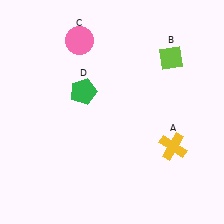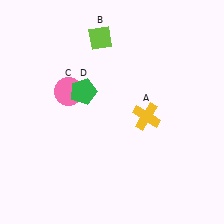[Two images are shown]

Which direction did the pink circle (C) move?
The pink circle (C) moved down.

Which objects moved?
The objects that moved are: the yellow cross (A), the lime diamond (B), the pink circle (C).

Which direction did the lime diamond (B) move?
The lime diamond (B) moved left.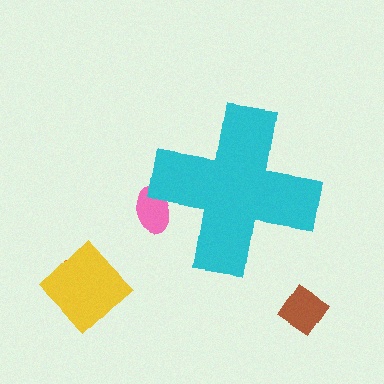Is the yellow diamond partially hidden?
No, the yellow diamond is fully visible.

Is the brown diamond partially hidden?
No, the brown diamond is fully visible.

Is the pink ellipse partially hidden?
Yes, the pink ellipse is partially hidden behind the cyan cross.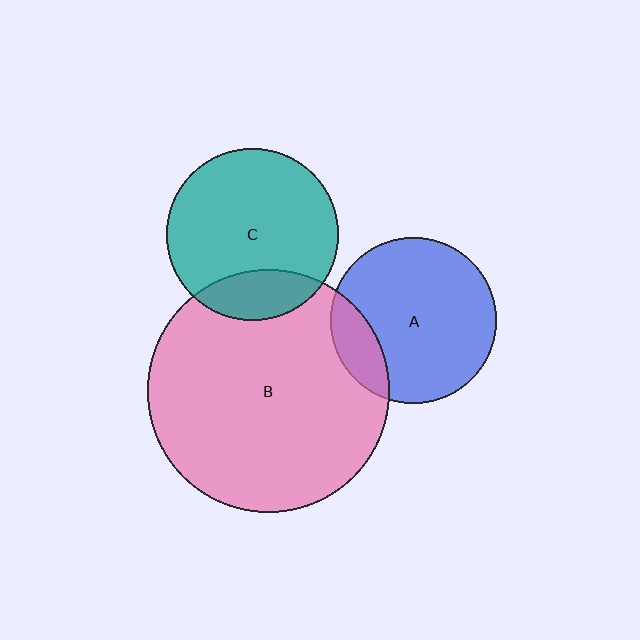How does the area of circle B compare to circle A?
Approximately 2.2 times.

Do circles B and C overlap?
Yes.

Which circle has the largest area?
Circle B (pink).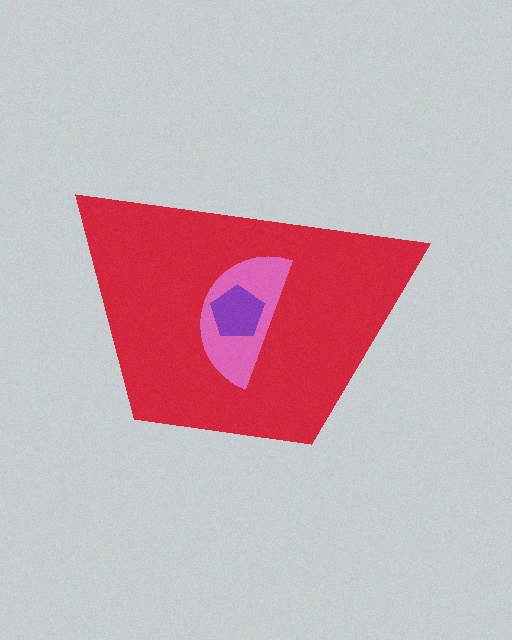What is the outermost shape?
The red trapezoid.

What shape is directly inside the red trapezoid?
The pink semicircle.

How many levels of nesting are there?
3.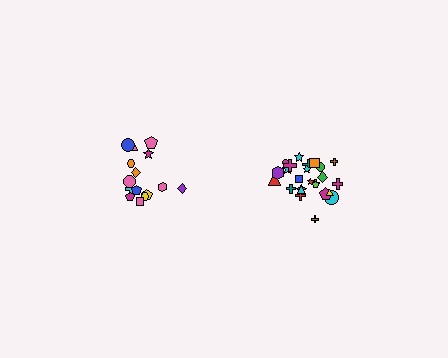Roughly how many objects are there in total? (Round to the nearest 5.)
Roughly 40 objects in total.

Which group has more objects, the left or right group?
The right group.